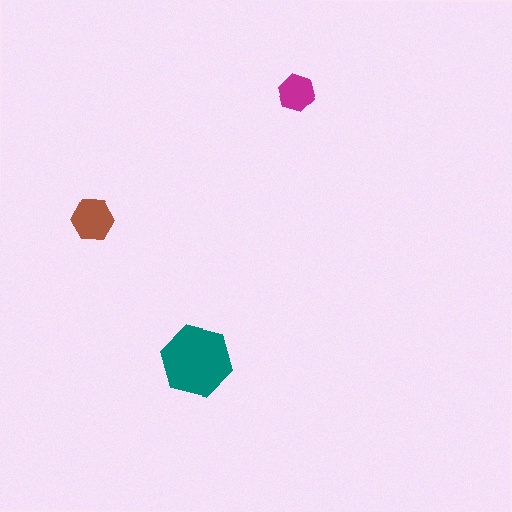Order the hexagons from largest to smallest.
the teal one, the brown one, the magenta one.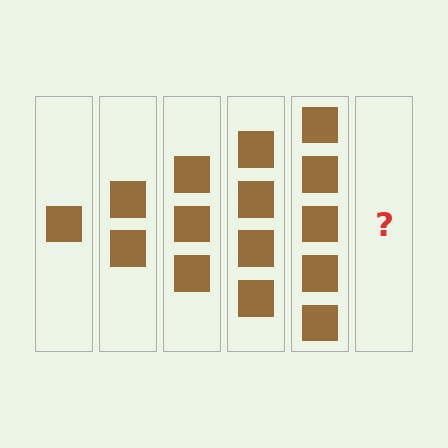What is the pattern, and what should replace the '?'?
The pattern is that each step adds one more square. The '?' should be 6 squares.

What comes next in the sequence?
The next element should be 6 squares.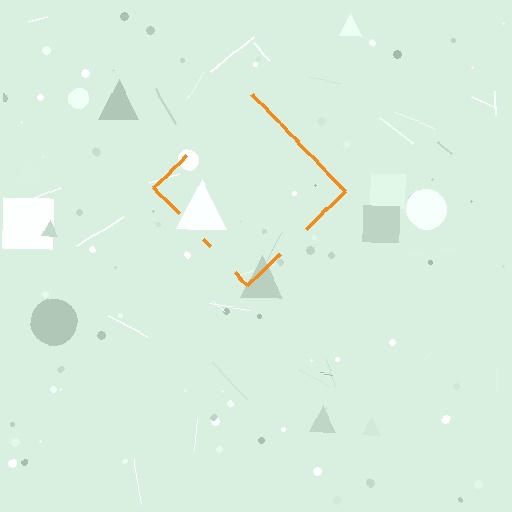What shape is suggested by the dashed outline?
The dashed outline suggests a diamond.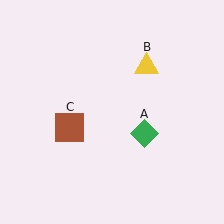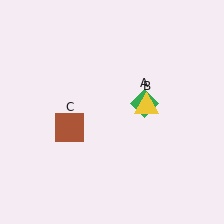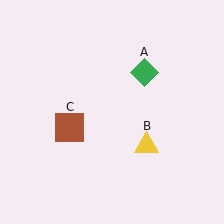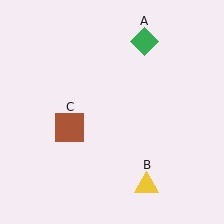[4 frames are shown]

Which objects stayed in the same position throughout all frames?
Brown square (object C) remained stationary.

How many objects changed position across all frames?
2 objects changed position: green diamond (object A), yellow triangle (object B).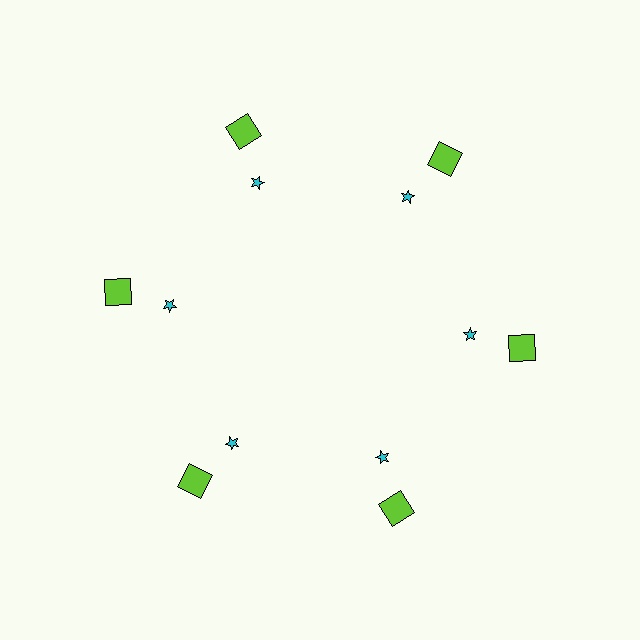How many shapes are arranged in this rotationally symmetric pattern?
There are 12 shapes, arranged in 6 groups of 2.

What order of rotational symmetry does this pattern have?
This pattern has 6-fold rotational symmetry.